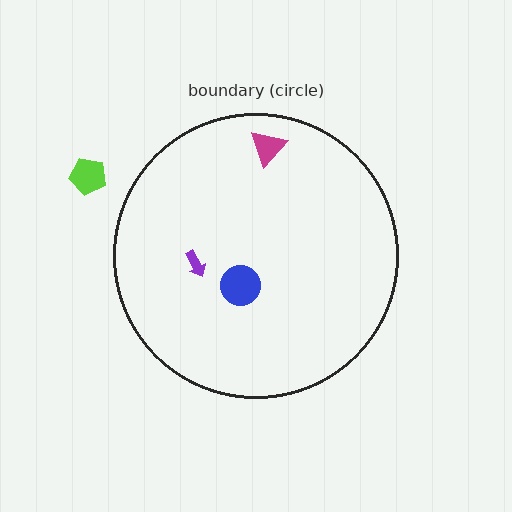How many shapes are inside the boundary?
3 inside, 1 outside.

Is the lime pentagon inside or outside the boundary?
Outside.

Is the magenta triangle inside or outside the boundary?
Inside.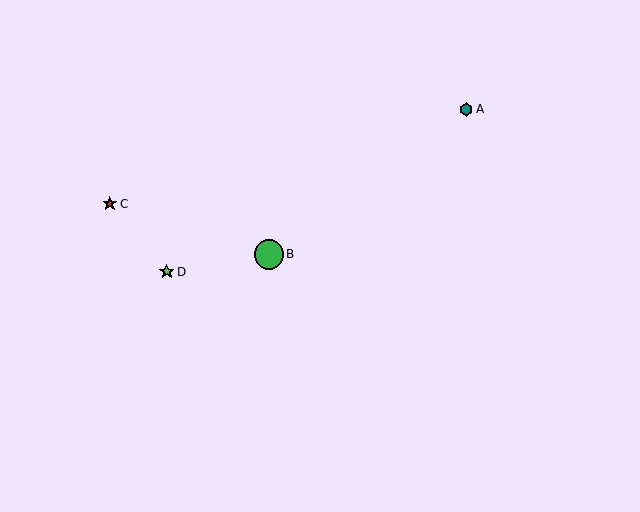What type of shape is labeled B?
Shape B is a green circle.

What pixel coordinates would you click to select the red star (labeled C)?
Click at (110, 204) to select the red star C.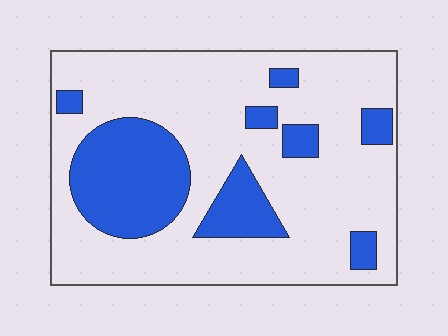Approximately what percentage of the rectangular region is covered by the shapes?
Approximately 25%.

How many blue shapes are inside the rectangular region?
8.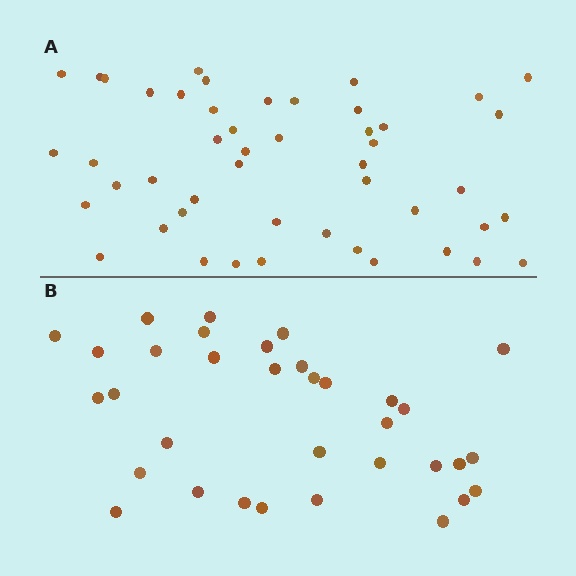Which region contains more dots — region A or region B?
Region A (the top region) has more dots.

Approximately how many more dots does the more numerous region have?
Region A has approximately 15 more dots than region B.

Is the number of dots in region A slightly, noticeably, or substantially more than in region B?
Region A has noticeably more, but not dramatically so. The ratio is roughly 1.4 to 1.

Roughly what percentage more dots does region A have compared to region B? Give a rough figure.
About 40% more.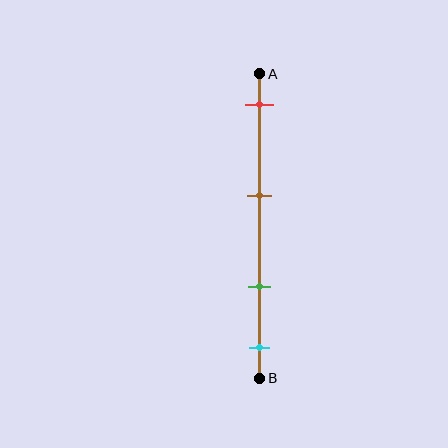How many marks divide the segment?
There are 4 marks dividing the segment.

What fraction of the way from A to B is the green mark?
The green mark is approximately 70% (0.7) of the way from A to B.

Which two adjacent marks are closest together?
The green and cyan marks are the closest adjacent pair.